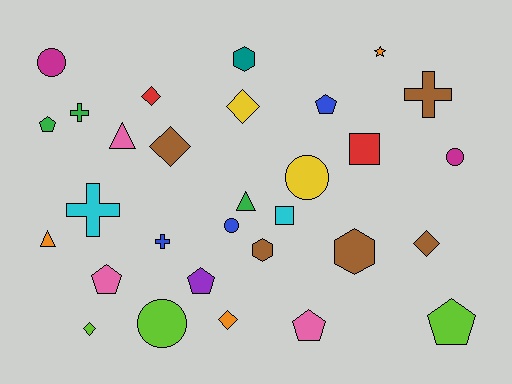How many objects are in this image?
There are 30 objects.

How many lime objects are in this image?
There are 3 lime objects.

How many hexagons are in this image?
There are 3 hexagons.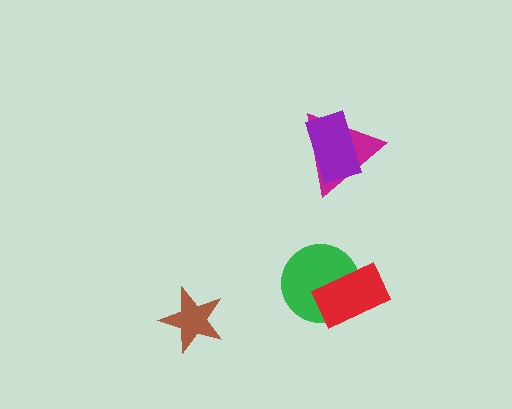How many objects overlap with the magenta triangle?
1 object overlaps with the magenta triangle.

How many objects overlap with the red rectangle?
1 object overlaps with the red rectangle.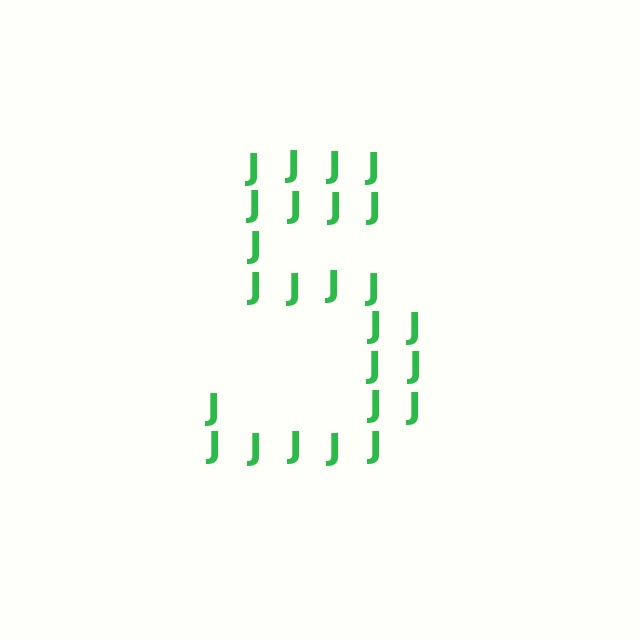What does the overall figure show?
The overall figure shows the digit 5.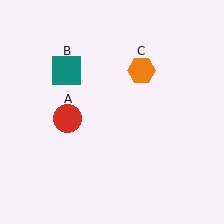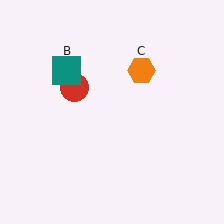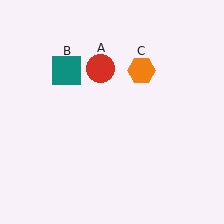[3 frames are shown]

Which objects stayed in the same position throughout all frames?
Teal square (object B) and orange hexagon (object C) remained stationary.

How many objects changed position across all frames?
1 object changed position: red circle (object A).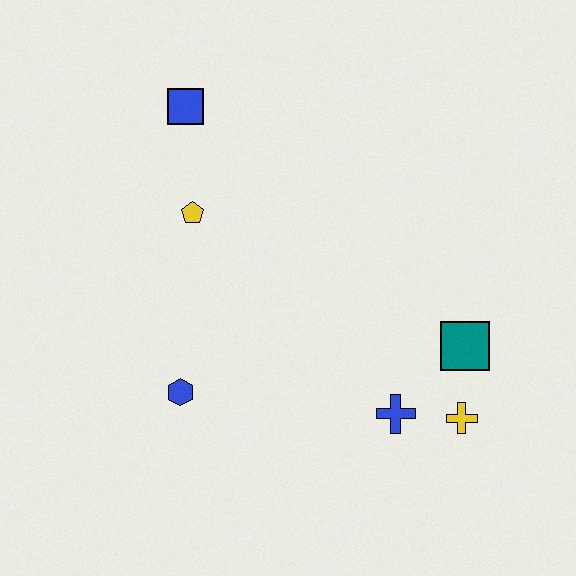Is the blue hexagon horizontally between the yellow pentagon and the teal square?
No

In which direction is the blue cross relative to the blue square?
The blue cross is below the blue square.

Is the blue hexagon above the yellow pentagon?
No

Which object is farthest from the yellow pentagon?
The yellow cross is farthest from the yellow pentagon.